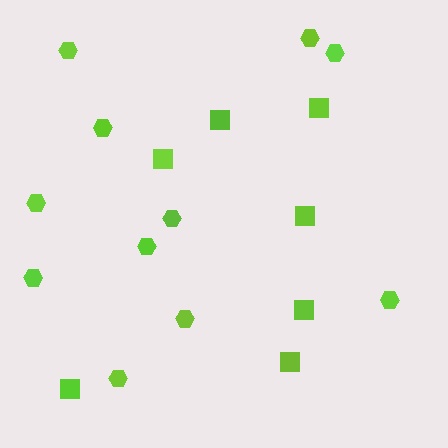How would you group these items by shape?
There are 2 groups: one group of squares (7) and one group of hexagons (11).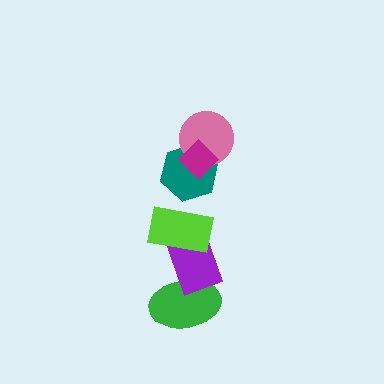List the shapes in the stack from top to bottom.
From top to bottom: the magenta diamond, the pink circle, the teal hexagon, the lime rectangle, the purple rectangle, the green ellipse.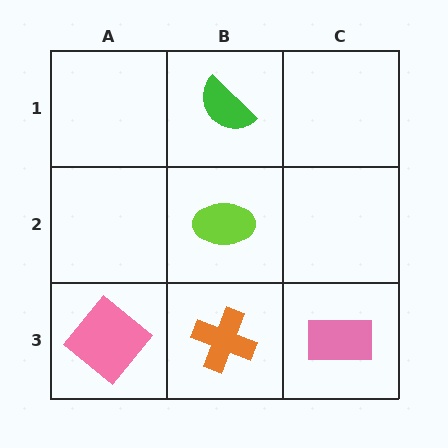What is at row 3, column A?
A pink diamond.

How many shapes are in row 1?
1 shape.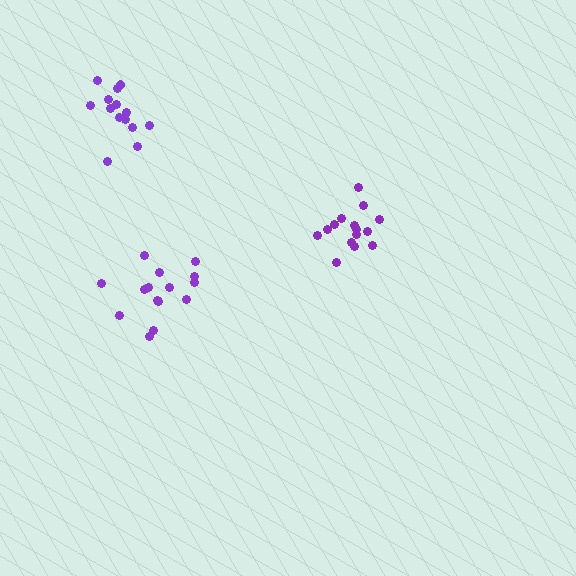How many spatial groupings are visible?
There are 3 spatial groupings.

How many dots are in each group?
Group 1: 15 dots, Group 2: 15 dots, Group 3: 14 dots (44 total).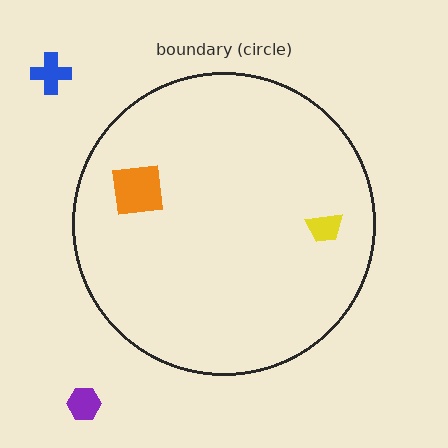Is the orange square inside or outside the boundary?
Inside.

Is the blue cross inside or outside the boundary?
Outside.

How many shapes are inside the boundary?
2 inside, 2 outside.